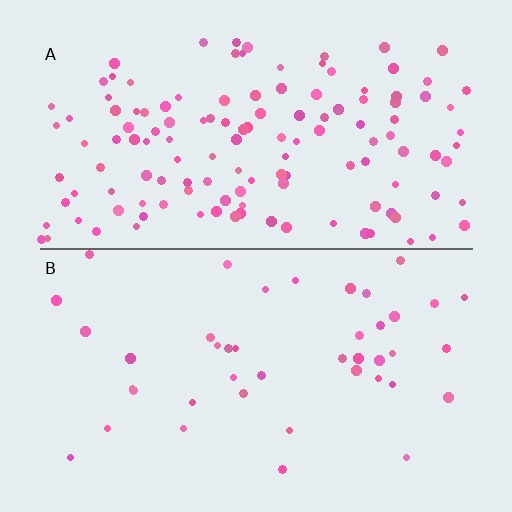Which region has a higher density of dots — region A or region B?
A (the top).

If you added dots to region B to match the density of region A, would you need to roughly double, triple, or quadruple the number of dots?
Approximately triple.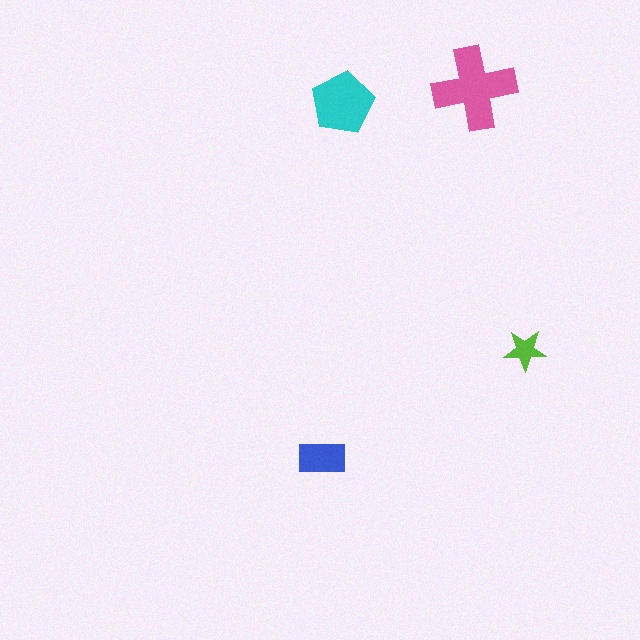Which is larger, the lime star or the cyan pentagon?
The cyan pentagon.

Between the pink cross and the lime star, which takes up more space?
The pink cross.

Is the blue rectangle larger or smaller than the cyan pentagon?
Smaller.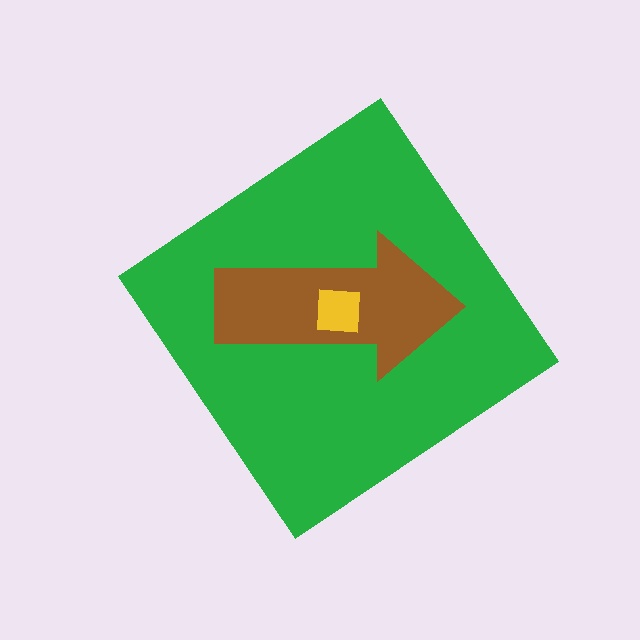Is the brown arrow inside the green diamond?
Yes.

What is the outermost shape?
The green diamond.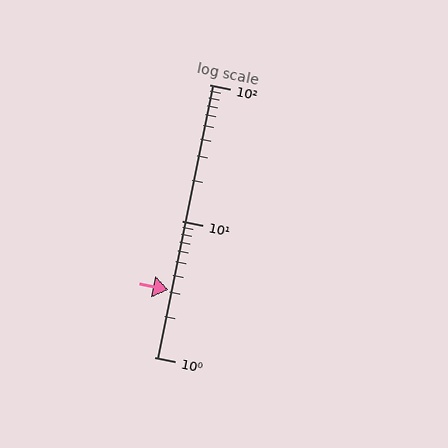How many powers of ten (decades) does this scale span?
The scale spans 2 decades, from 1 to 100.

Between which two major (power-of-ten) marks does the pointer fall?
The pointer is between 1 and 10.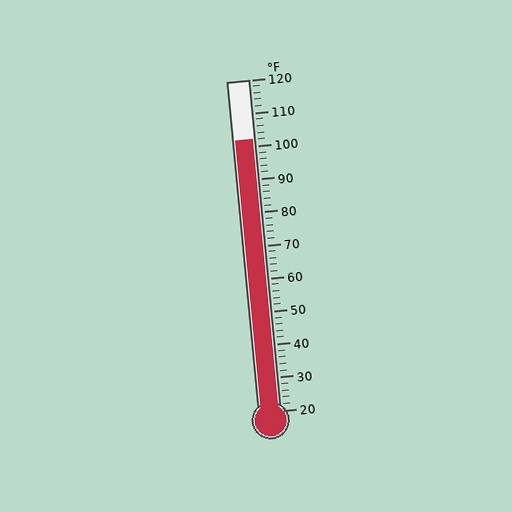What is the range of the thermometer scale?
The thermometer scale ranges from 20°F to 120°F.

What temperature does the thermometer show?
The thermometer shows approximately 102°F.